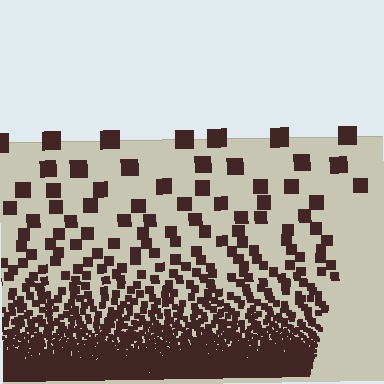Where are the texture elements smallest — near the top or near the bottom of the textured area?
Near the bottom.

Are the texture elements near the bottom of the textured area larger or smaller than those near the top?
Smaller. The gradient is inverted — elements near the bottom are smaller and denser.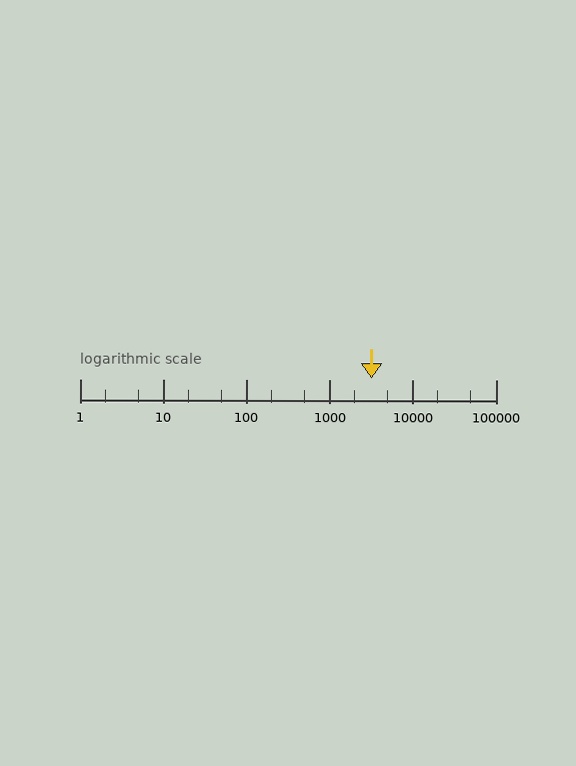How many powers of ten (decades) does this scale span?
The scale spans 5 decades, from 1 to 100000.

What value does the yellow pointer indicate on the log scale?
The pointer indicates approximately 3200.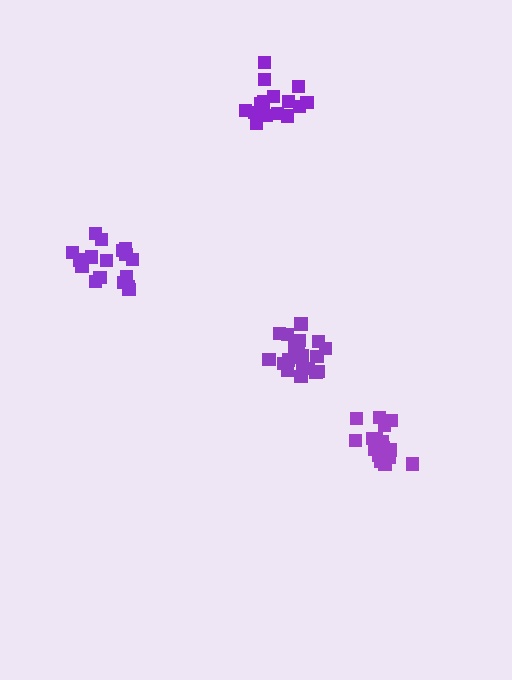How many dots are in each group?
Group 1: 20 dots, Group 2: 16 dots, Group 3: 17 dots, Group 4: 18 dots (71 total).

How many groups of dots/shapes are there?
There are 4 groups.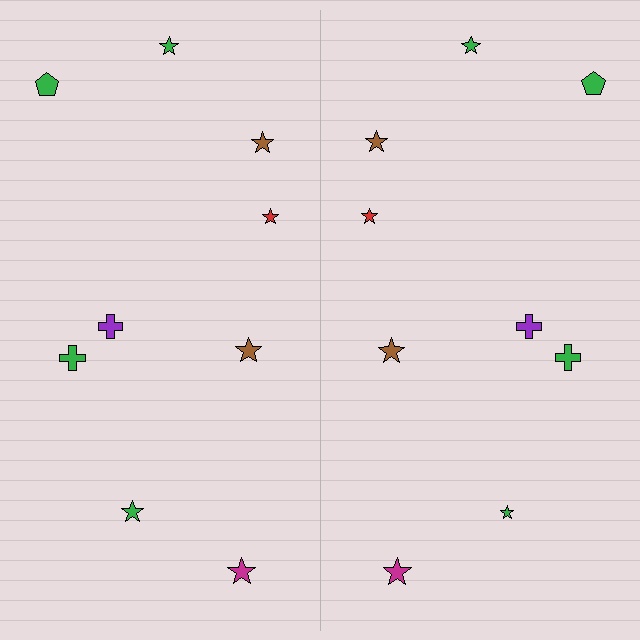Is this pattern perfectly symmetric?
No, the pattern is not perfectly symmetric. The green star on the right side has a different size than its mirror counterpart.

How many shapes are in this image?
There are 18 shapes in this image.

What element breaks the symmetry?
The green star on the right side has a different size than its mirror counterpart.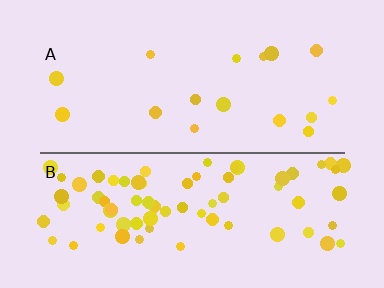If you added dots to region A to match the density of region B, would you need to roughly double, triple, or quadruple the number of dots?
Approximately quadruple.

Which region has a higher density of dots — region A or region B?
B (the bottom).